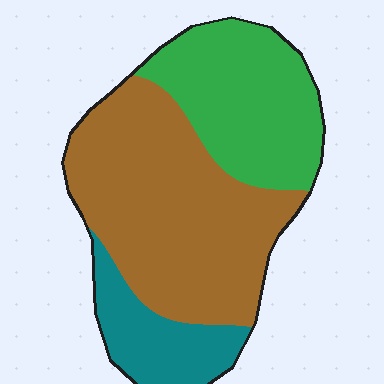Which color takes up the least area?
Teal, at roughly 15%.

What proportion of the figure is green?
Green covers around 30% of the figure.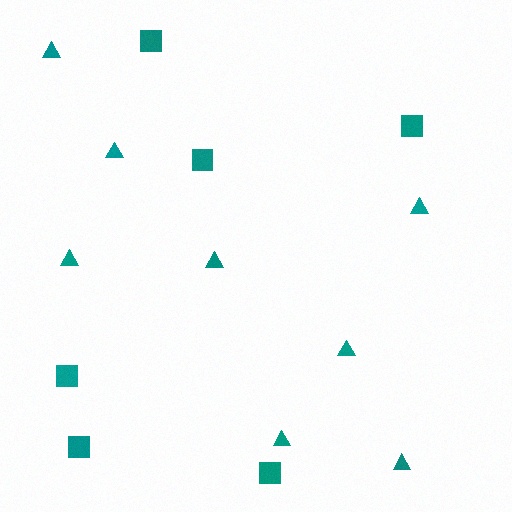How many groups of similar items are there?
There are 2 groups: one group of squares (6) and one group of triangles (8).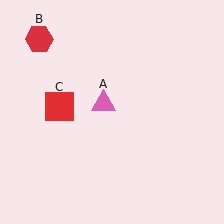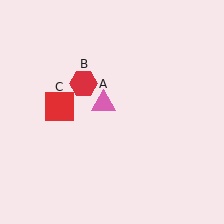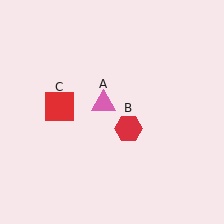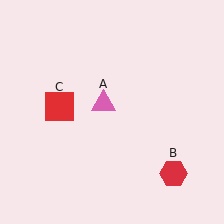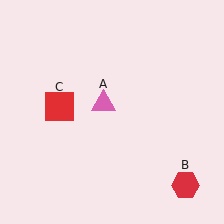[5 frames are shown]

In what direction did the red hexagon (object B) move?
The red hexagon (object B) moved down and to the right.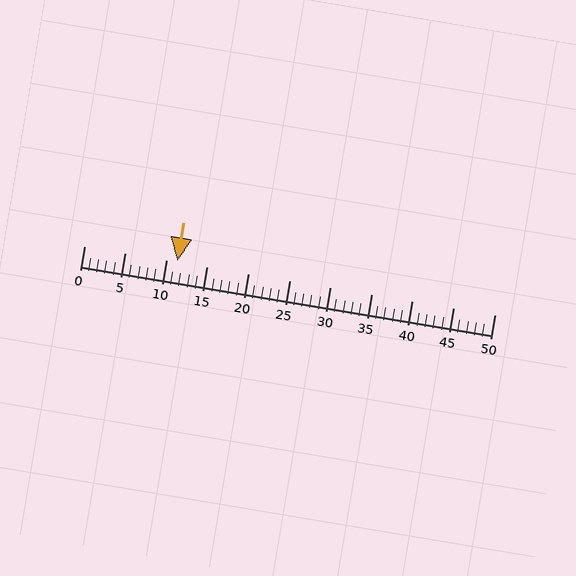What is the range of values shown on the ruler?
The ruler shows values from 0 to 50.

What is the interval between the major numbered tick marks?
The major tick marks are spaced 5 units apart.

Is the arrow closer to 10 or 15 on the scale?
The arrow is closer to 10.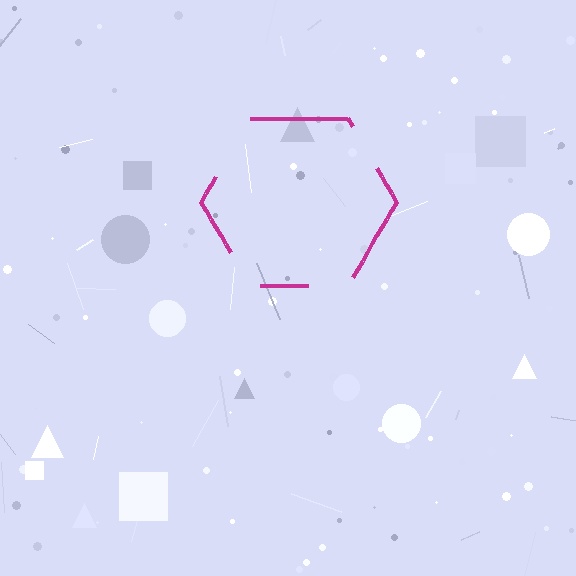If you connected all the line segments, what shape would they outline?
They would outline a hexagon.